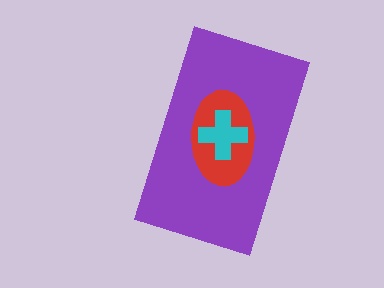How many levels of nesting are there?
3.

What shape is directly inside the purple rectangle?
The red ellipse.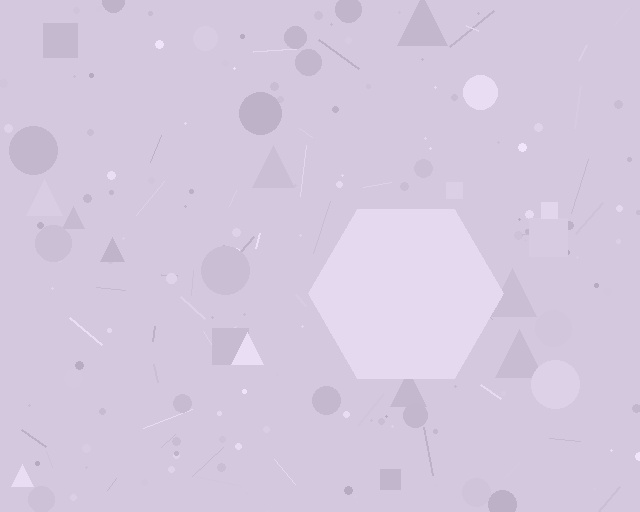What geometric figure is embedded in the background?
A hexagon is embedded in the background.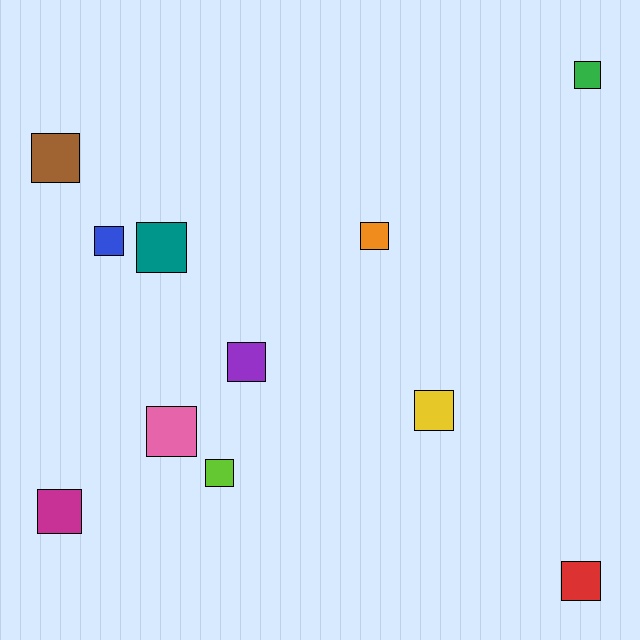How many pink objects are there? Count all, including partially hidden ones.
There is 1 pink object.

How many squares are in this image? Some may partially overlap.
There are 11 squares.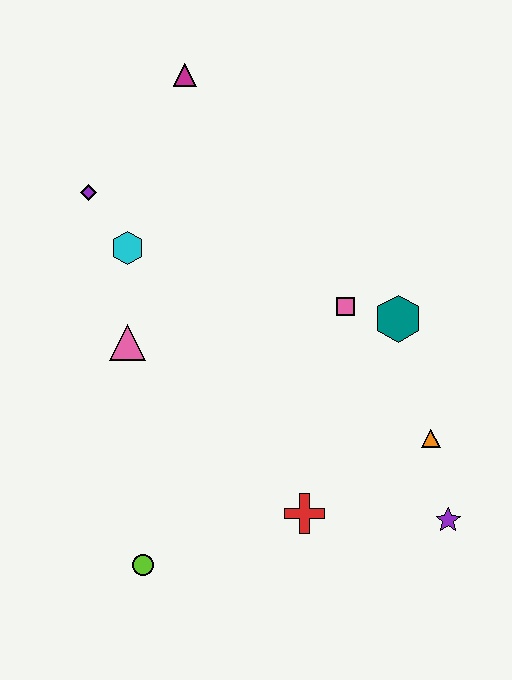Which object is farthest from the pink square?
The lime circle is farthest from the pink square.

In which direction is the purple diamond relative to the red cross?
The purple diamond is above the red cross.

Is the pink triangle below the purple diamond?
Yes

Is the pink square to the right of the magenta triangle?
Yes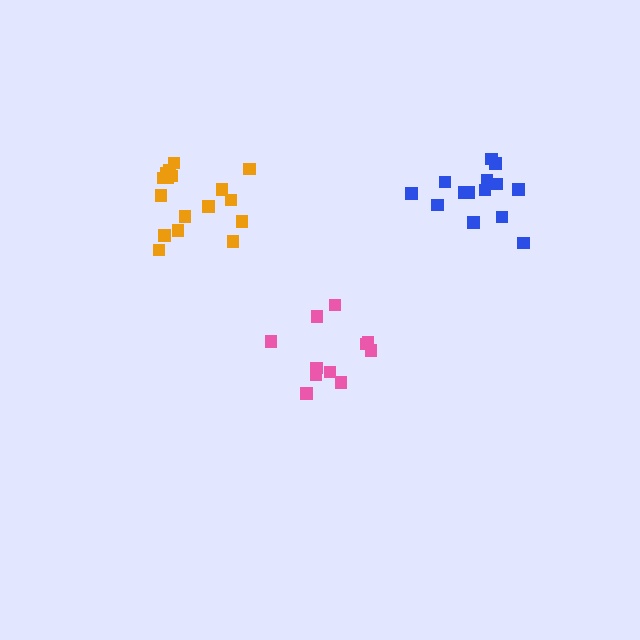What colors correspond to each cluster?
The clusters are colored: orange, blue, pink.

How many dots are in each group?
Group 1: 17 dots, Group 2: 16 dots, Group 3: 11 dots (44 total).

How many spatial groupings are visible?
There are 3 spatial groupings.